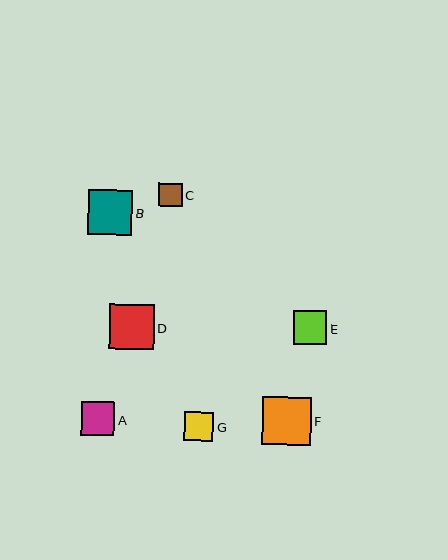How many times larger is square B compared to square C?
Square B is approximately 1.9 times the size of square C.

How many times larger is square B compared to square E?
Square B is approximately 1.3 times the size of square E.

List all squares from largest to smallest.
From largest to smallest: F, B, D, E, A, G, C.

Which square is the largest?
Square F is the largest with a size of approximately 48 pixels.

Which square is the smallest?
Square C is the smallest with a size of approximately 23 pixels.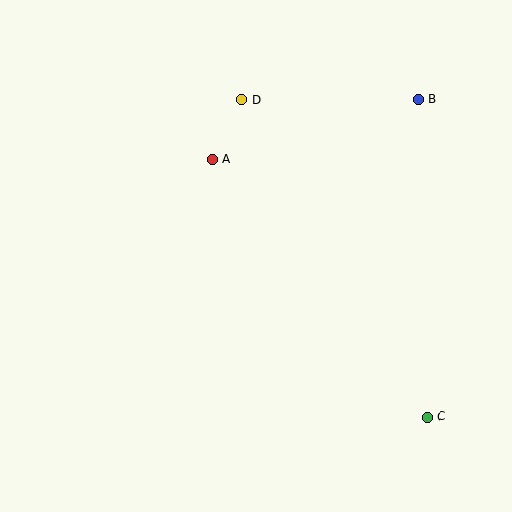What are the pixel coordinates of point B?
Point B is at (418, 99).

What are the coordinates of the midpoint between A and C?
The midpoint between A and C is at (320, 288).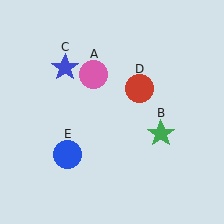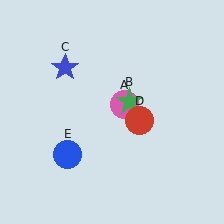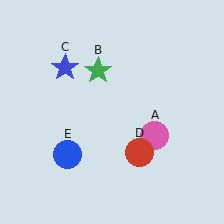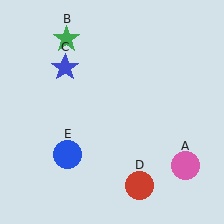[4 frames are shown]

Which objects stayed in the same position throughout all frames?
Blue star (object C) and blue circle (object E) remained stationary.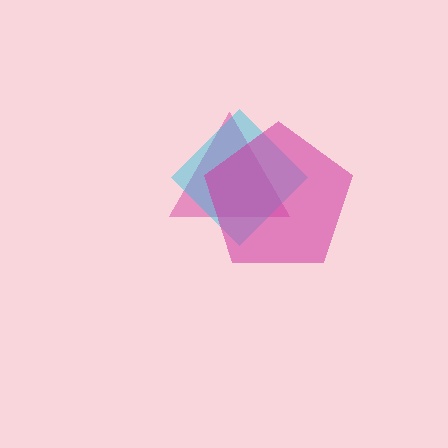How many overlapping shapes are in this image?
There are 3 overlapping shapes in the image.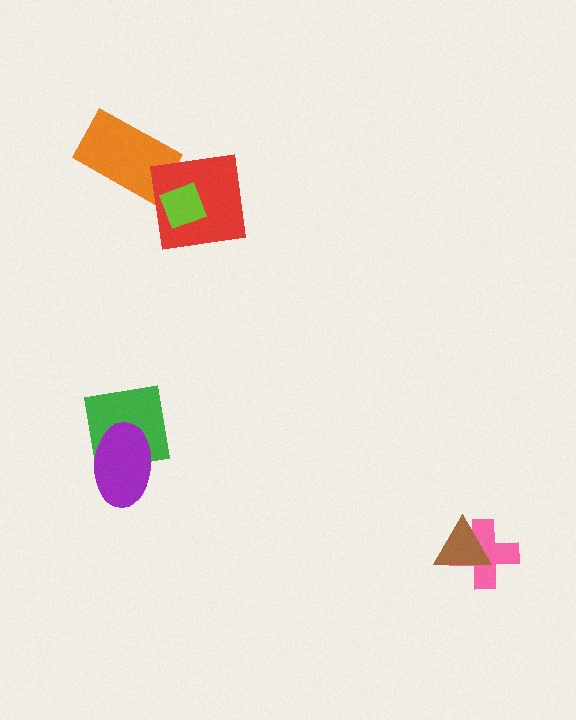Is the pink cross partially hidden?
Yes, it is partially covered by another shape.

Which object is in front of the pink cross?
The brown triangle is in front of the pink cross.